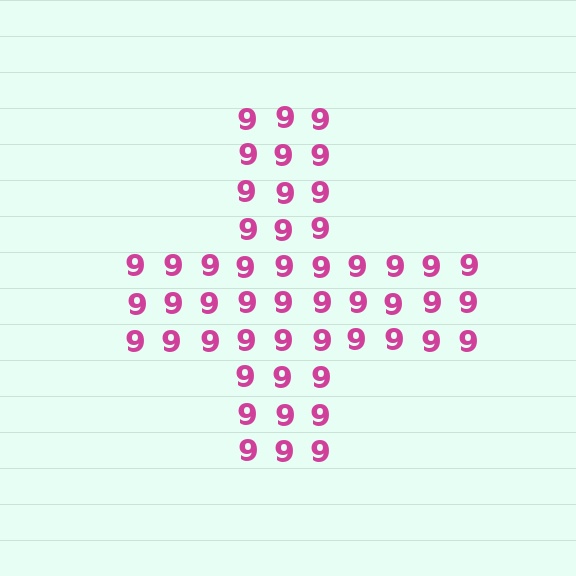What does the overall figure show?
The overall figure shows a cross.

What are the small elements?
The small elements are digit 9's.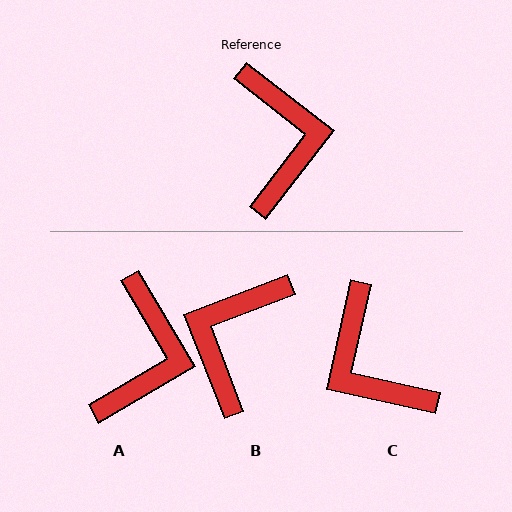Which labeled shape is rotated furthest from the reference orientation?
C, about 155 degrees away.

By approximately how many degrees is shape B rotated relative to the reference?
Approximately 149 degrees counter-clockwise.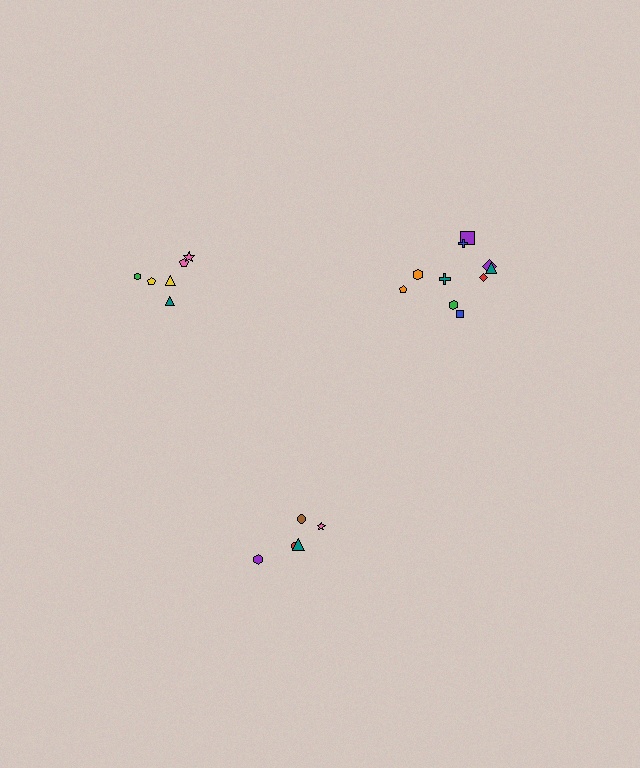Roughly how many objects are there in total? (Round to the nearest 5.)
Roughly 20 objects in total.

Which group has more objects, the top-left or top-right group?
The top-right group.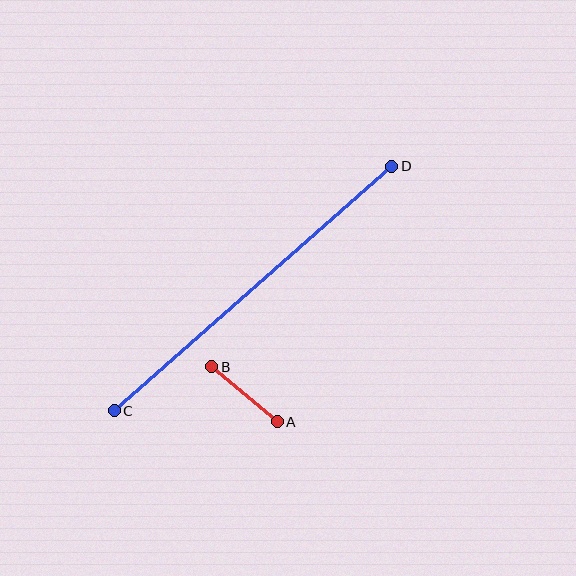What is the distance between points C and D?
The distance is approximately 370 pixels.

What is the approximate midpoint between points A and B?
The midpoint is at approximately (244, 394) pixels.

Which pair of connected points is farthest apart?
Points C and D are farthest apart.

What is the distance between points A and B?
The distance is approximately 86 pixels.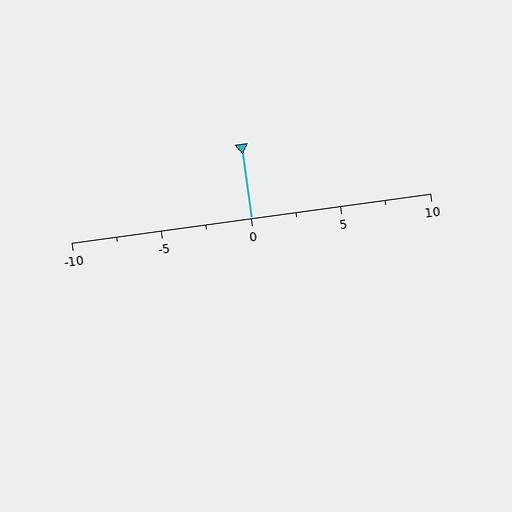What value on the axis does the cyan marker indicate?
The marker indicates approximately 0.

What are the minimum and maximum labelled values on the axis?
The axis runs from -10 to 10.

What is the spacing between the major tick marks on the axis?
The major ticks are spaced 5 apart.